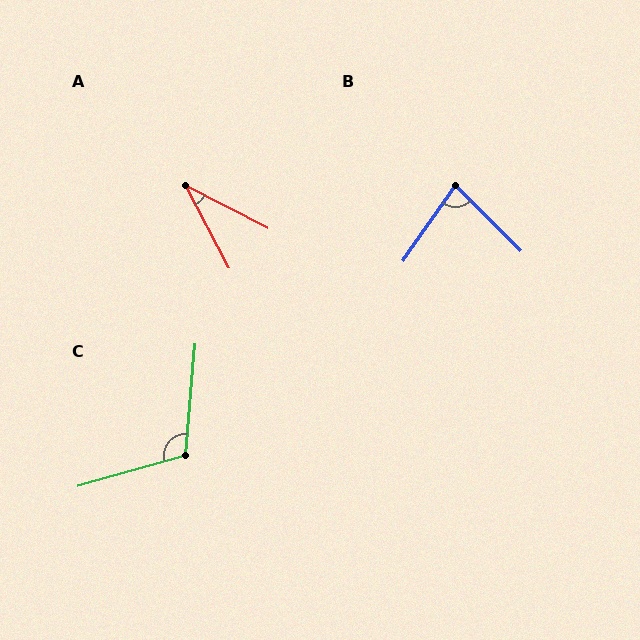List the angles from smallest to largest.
A (35°), B (80°), C (110°).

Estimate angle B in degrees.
Approximately 80 degrees.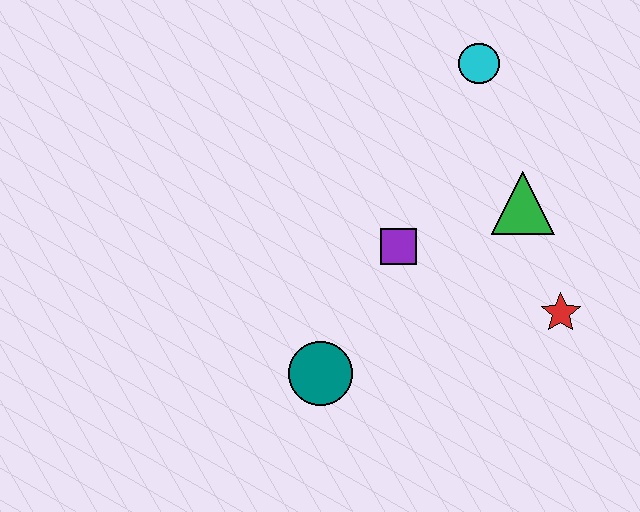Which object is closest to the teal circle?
The purple square is closest to the teal circle.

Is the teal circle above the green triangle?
No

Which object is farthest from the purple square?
The cyan circle is farthest from the purple square.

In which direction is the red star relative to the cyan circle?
The red star is below the cyan circle.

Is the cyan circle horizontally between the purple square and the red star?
Yes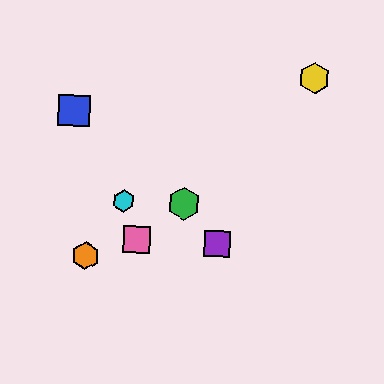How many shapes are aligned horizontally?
3 shapes (the red hexagon, the green hexagon, the cyan hexagon) are aligned horizontally.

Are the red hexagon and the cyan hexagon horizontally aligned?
Yes, both are at y≈203.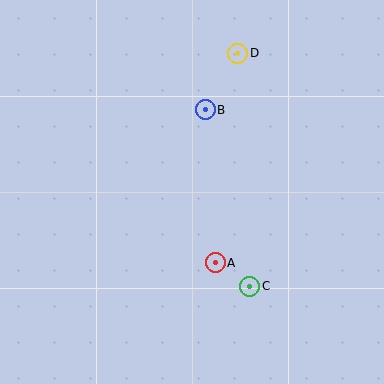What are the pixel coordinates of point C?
Point C is at (250, 286).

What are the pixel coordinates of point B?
Point B is at (205, 110).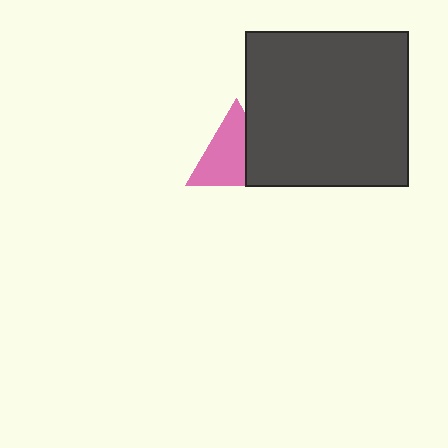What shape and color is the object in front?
The object in front is a dark gray rectangle.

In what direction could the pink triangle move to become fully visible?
The pink triangle could move left. That would shift it out from behind the dark gray rectangle entirely.